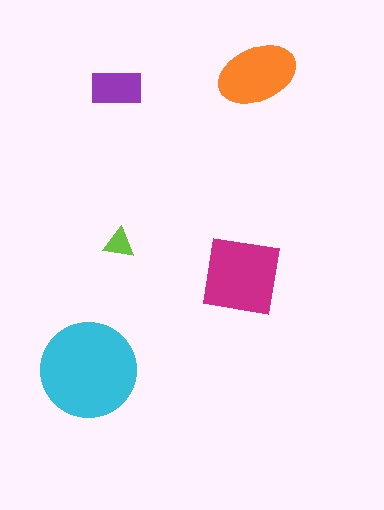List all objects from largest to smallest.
The cyan circle, the magenta square, the orange ellipse, the purple rectangle, the lime triangle.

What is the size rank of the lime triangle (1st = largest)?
5th.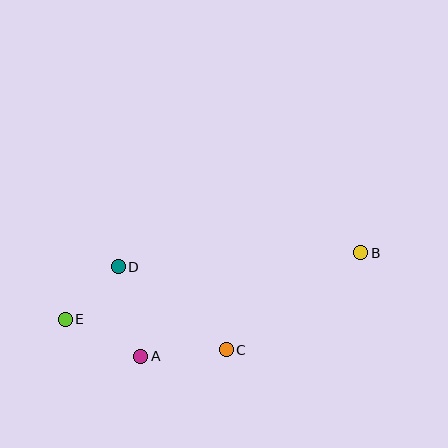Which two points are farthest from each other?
Points B and E are farthest from each other.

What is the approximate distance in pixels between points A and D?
The distance between A and D is approximately 92 pixels.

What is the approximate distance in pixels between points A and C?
The distance between A and C is approximately 86 pixels.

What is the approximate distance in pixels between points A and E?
The distance between A and E is approximately 84 pixels.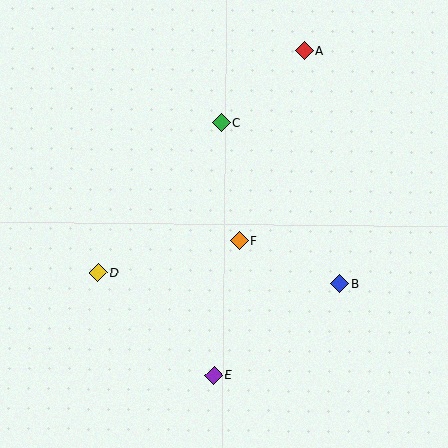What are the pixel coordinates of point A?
Point A is at (304, 51).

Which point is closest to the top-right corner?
Point A is closest to the top-right corner.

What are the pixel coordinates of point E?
Point E is at (214, 375).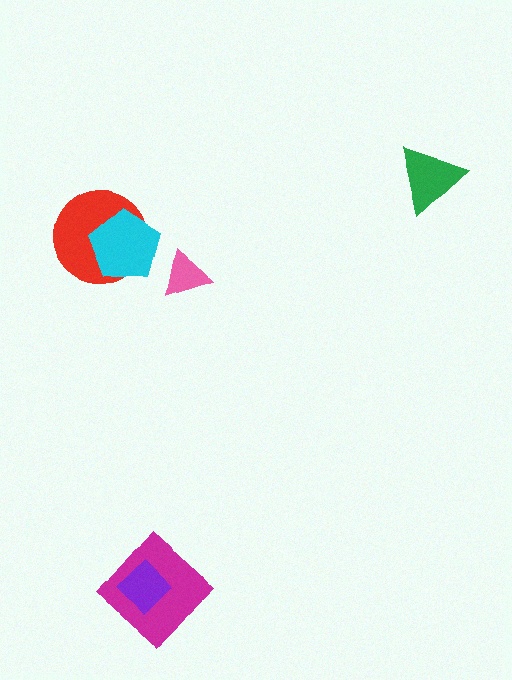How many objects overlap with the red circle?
1 object overlaps with the red circle.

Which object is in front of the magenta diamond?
The purple diamond is in front of the magenta diamond.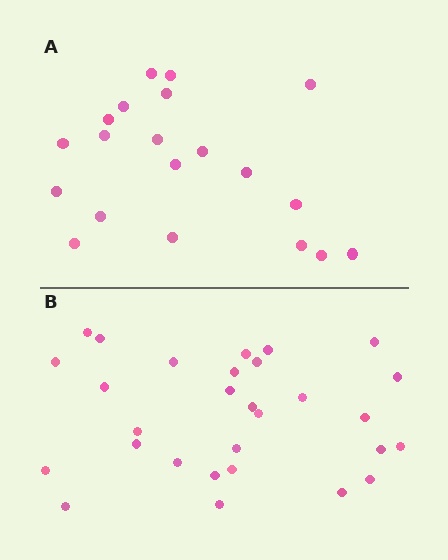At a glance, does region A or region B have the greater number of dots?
Region B (the bottom region) has more dots.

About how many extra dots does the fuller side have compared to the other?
Region B has roughly 8 or so more dots than region A.